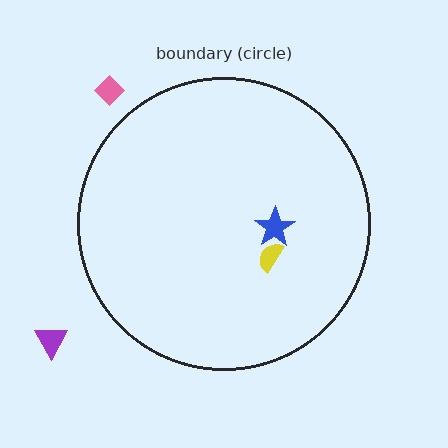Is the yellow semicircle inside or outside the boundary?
Inside.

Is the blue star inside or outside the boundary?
Inside.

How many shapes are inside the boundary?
2 inside, 2 outside.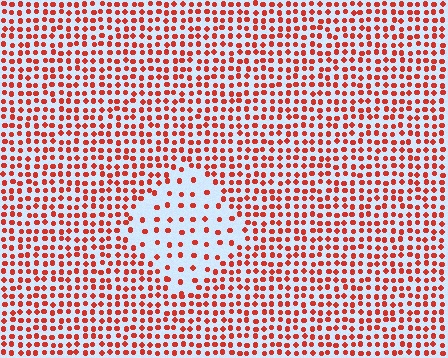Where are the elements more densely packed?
The elements are more densely packed outside the diamond boundary.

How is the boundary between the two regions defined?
The boundary is defined by a change in element density (approximately 2.4x ratio). All elements are the same color, size, and shape.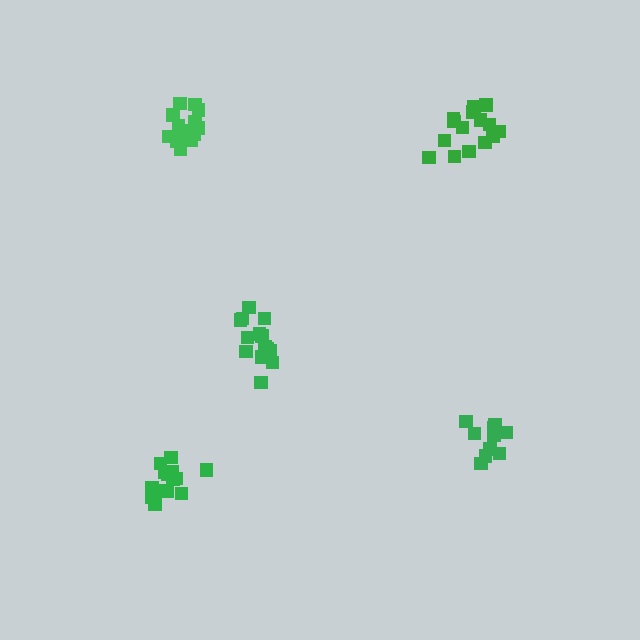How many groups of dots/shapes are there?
There are 5 groups.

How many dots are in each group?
Group 1: 16 dots, Group 2: 10 dots, Group 3: 14 dots, Group 4: 15 dots, Group 5: 14 dots (69 total).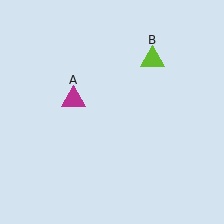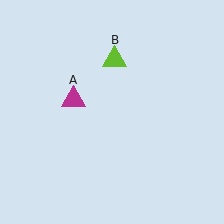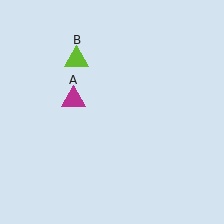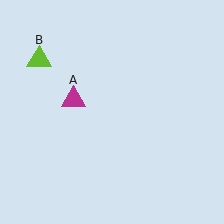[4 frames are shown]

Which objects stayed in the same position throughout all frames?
Magenta triangle (object A) remained stationary.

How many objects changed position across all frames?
1 object changed position: lime triangle (object B).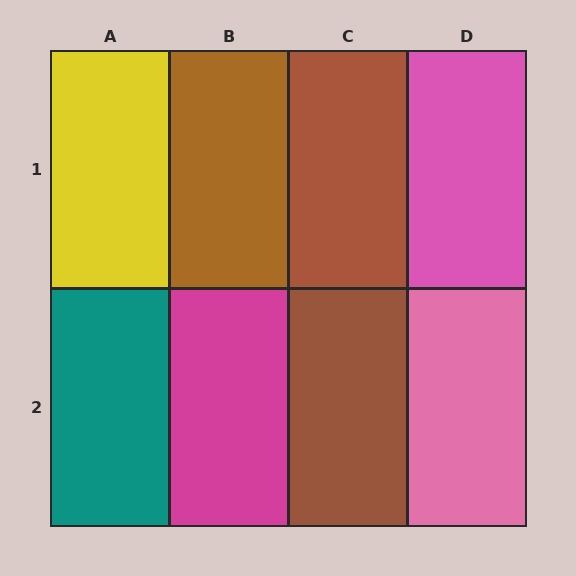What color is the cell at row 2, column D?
Pink.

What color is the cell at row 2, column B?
Magenta.